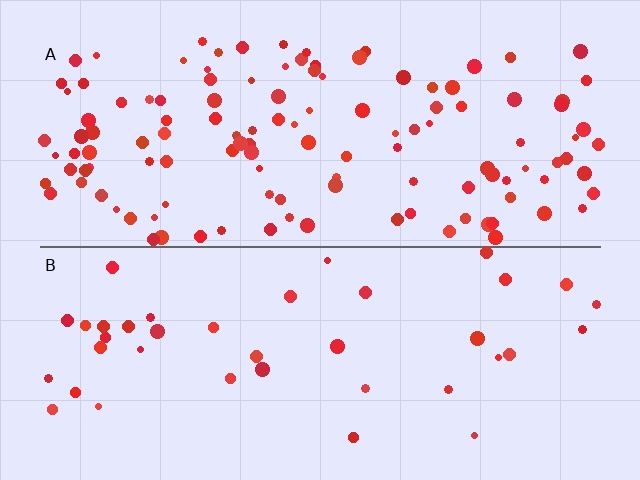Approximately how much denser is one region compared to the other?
Approximately 3.2× — region A over region B.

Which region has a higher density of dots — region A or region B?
A (the top).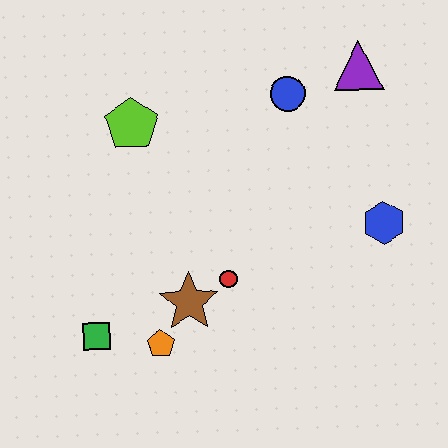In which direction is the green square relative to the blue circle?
The green square is below the blue circle.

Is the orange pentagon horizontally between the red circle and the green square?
Yes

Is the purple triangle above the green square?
Yes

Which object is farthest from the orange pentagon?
The purple triangle is farthest from the orange pentagon.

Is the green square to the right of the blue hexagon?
No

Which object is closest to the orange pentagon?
The brown star is closest to the orange pentagon.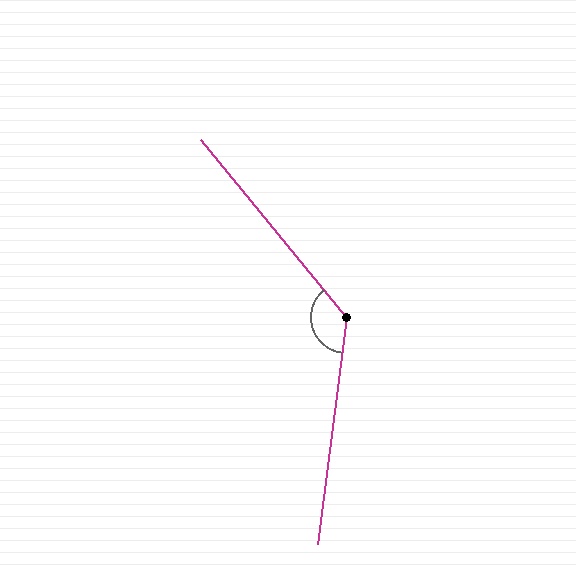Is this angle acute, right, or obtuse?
It is obtuse.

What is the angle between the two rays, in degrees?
Approximately 133 degrees.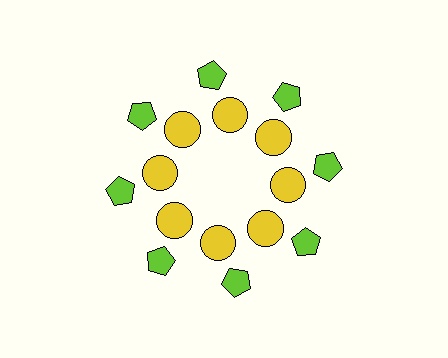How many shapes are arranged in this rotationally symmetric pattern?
There are 16 shapes, arranged in 8 groups of 2.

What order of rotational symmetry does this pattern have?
This pattern has 8-fold rotational symmetry.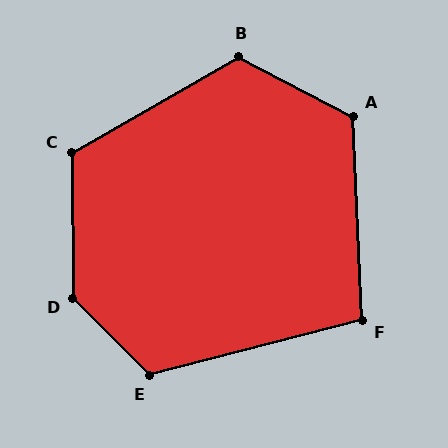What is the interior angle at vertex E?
Approximately 121 degrees (obtuse).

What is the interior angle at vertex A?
Approximately 120 degrees (obtuse).